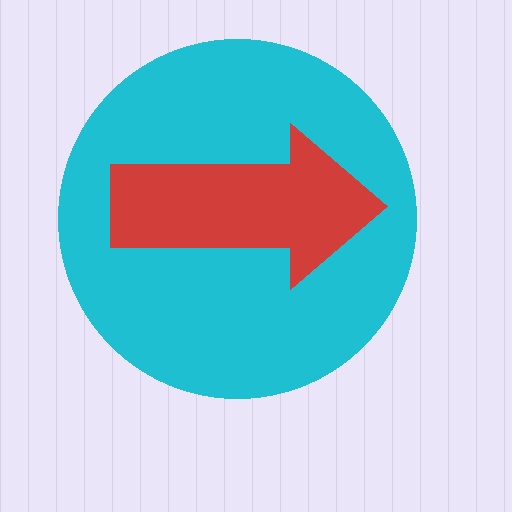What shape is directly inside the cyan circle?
The red arrow.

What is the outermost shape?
The cyan circle.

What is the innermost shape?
The red arrow.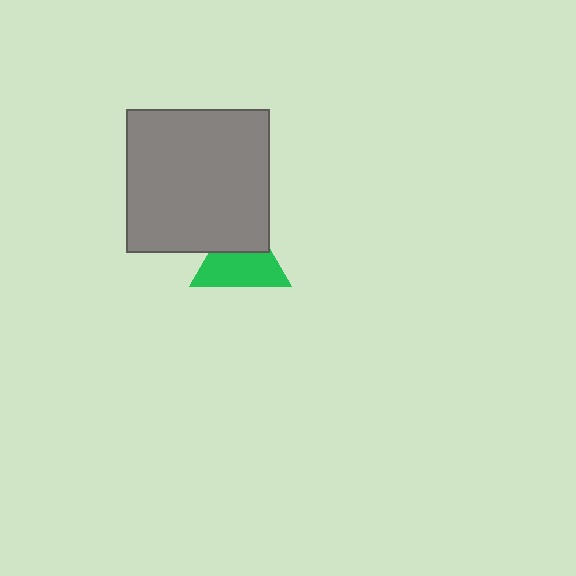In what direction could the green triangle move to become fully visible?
The green triangle could move down. That would shift it out from behind the gray square entirely.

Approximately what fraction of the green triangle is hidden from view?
Roughly 38% of the green triangle is hidden behind the gray square.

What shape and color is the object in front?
The object in front is a gray square.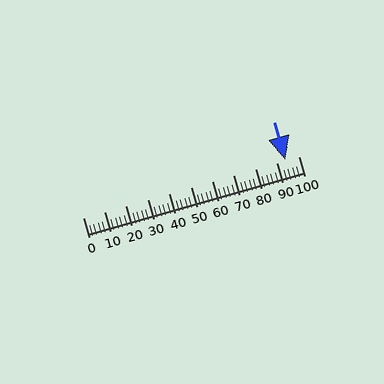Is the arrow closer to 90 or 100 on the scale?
The arrow is closer to 90.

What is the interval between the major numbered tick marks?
The major tick marks are spaced 10 units apart.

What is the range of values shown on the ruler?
The ruler shows values from 0 to 100.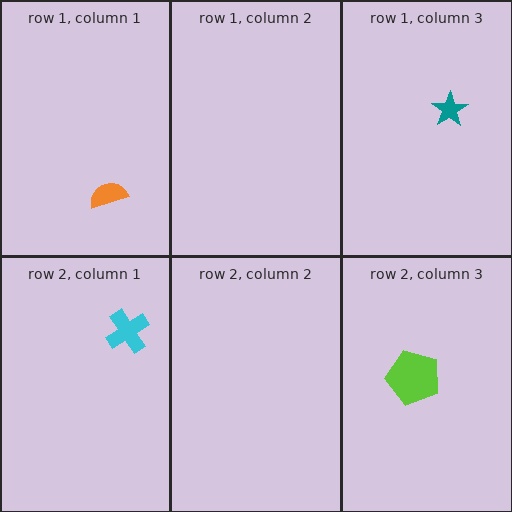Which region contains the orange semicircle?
The row 1, column 1 region.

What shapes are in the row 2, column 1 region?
The cyan cross.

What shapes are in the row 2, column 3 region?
The lime pentagon.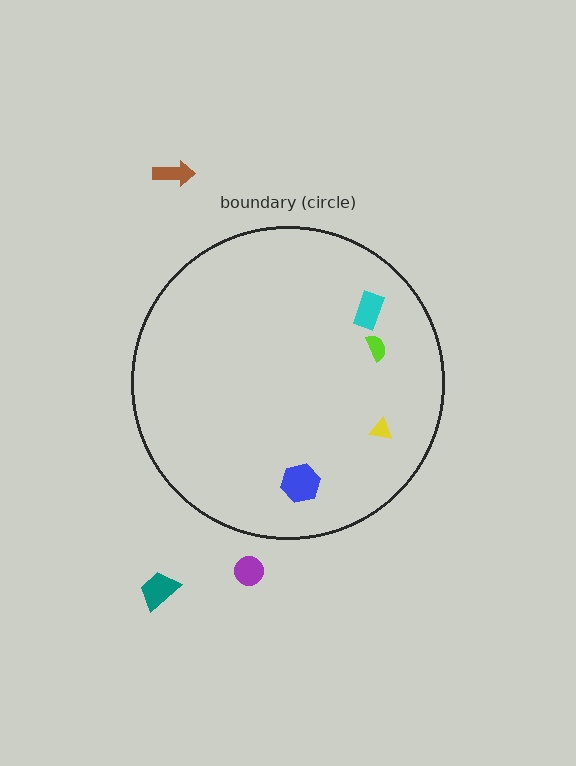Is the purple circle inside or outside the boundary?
Outside.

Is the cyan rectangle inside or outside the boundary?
Inside.